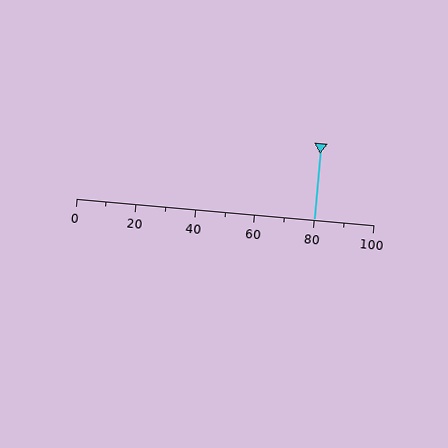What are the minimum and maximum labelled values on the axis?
The axis runs from 0 to 100.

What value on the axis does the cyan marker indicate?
The marker indicates approximately 80.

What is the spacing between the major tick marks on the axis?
The major ticks are spaced 20 apart.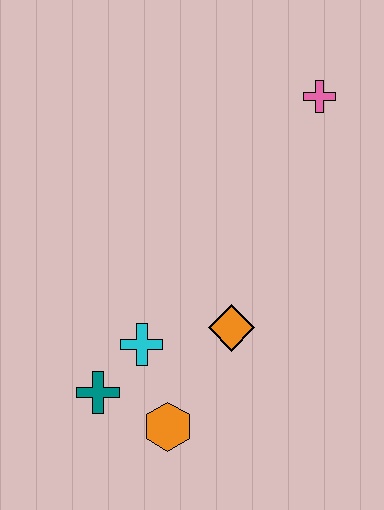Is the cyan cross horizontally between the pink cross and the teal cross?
Yes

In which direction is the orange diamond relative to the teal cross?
The orange diamond is to the right of the teal cross.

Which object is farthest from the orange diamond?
The pink cross is farthest from the orange diamond.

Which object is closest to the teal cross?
The cyan cross is closest to the teal cross.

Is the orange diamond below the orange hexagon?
No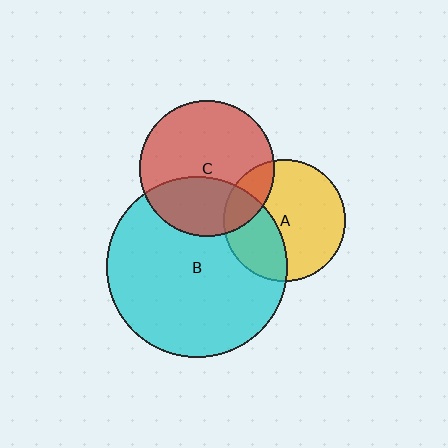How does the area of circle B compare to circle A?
Approximately 2.2 times.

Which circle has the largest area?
Circle B (cyan).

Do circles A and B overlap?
Yes.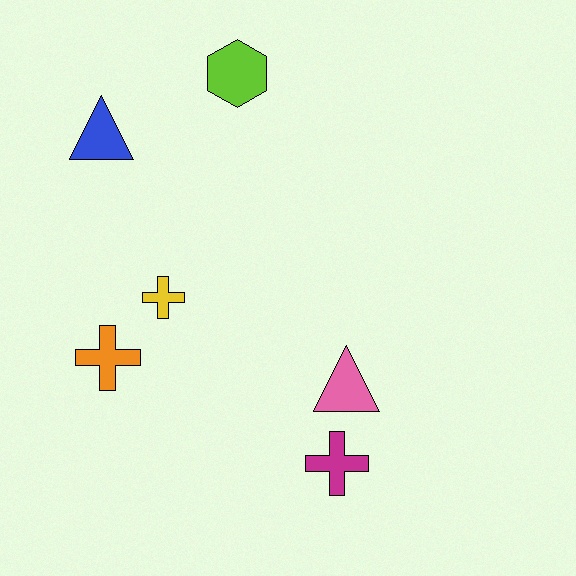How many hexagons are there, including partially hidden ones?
There is 1 hexagon.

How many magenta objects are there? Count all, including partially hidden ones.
There is 1 magenta object.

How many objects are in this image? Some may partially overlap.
There are 6 objects.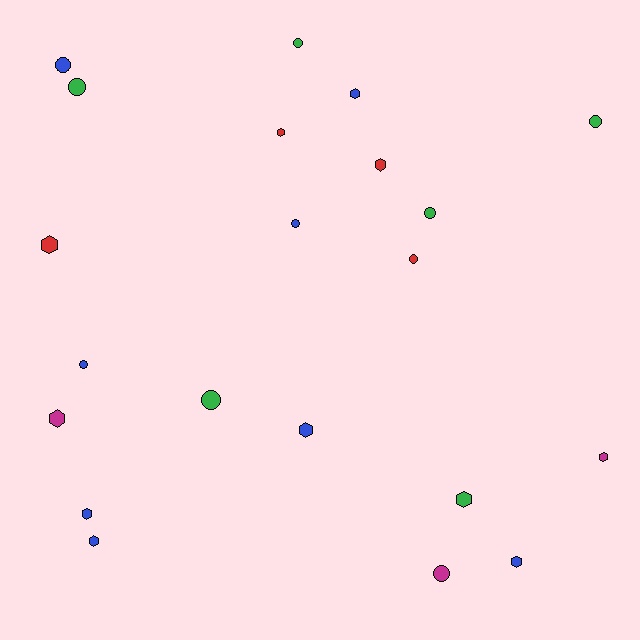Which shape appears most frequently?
Hexagon, with 11 objects.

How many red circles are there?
There is 1 red circle.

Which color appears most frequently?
Blue, with 8 objects.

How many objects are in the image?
There are 21 objects.